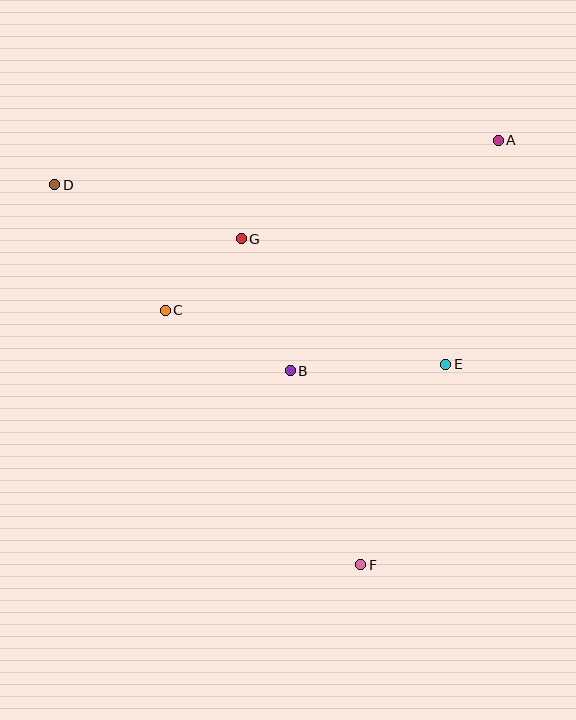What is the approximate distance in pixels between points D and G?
The distance between D and G is approximately 194 pixels.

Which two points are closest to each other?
Points C and G are closest to each other.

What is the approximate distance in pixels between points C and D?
The distance between C and D is approximately 167 pixels.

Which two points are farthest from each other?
Points D and F are farthest from each other.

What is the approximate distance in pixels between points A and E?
The distance between A and E is approximately 230 pixels.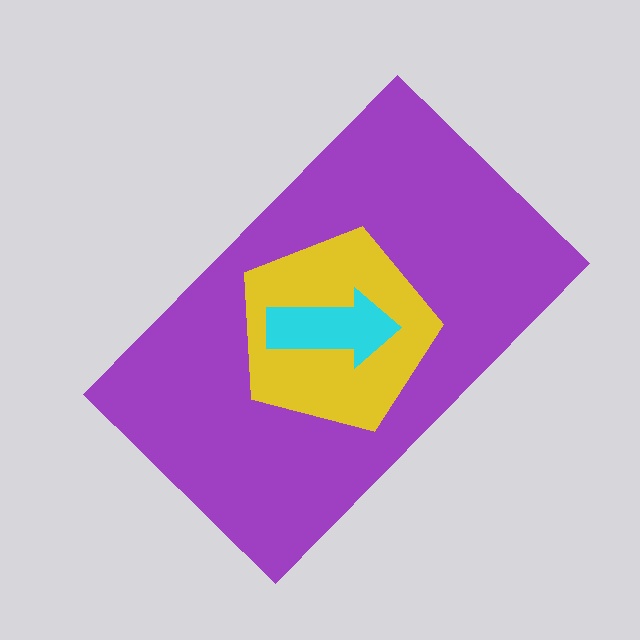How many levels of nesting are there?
3.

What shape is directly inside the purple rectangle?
The yellow pentagon.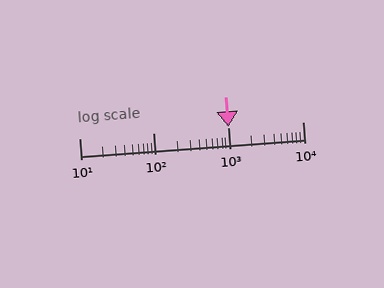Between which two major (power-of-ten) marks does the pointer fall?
The pointer is between 1000 and 10000.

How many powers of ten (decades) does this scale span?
The scale spans 3 decades, from 10 to 10000.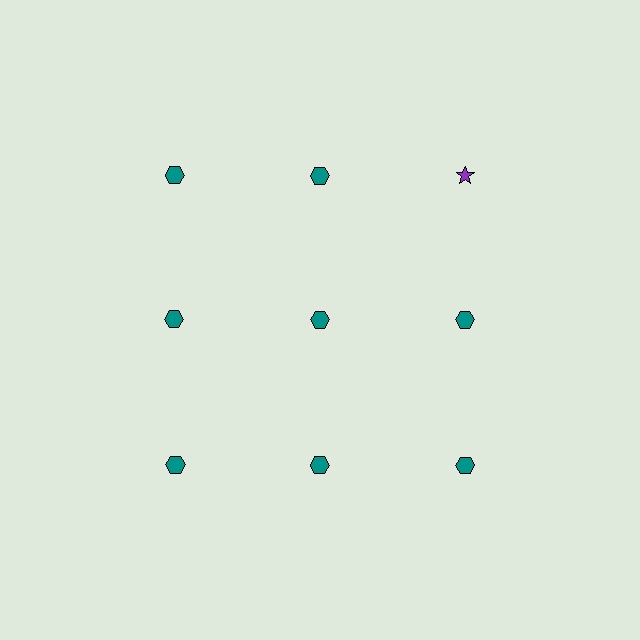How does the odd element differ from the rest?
It differs in both color (purple instead of teal) and shape (star instead of hexagon).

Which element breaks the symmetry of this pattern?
The purple star in the top row, center column breaks the symmetry. All other shapes are teal hexagons.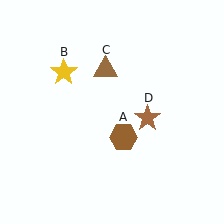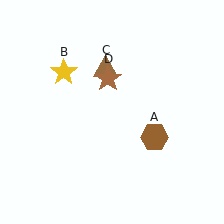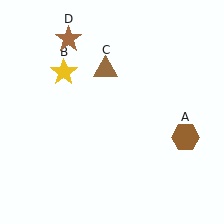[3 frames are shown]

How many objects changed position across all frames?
2 objects changed position: brown hexagon (object A), brown star (object D).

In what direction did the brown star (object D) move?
The brown star (object D) moved up and to the left.